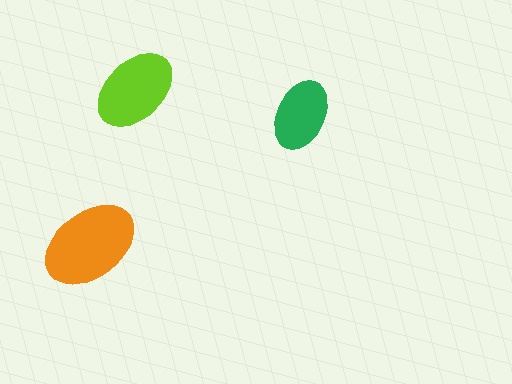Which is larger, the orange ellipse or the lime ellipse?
The orange one.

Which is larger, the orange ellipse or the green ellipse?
The orange one.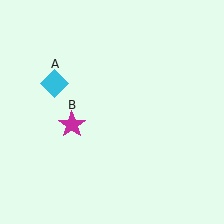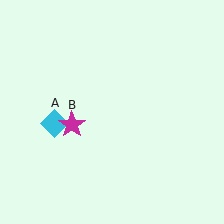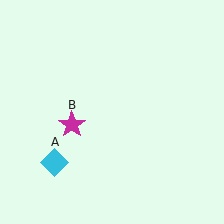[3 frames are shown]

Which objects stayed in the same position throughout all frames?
Magenta star (object B) remained stationary.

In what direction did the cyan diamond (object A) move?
The cyan diamond (object A) moved down.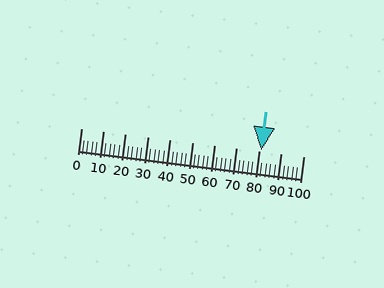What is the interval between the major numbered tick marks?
The major tick marks are spaced 10 units apart.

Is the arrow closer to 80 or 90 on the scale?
The arrow is closer to 80.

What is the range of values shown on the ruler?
The ruler shows values from 0 to 100.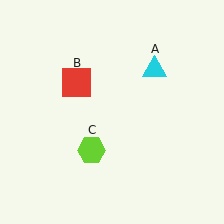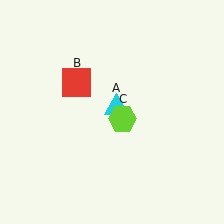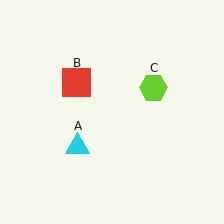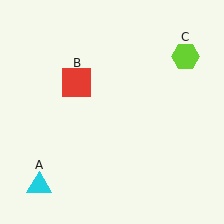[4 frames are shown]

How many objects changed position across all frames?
2 objects changed position: cyan triangle (object A), lime hexagon (object C).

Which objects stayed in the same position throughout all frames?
Red square (object B) remained stationary.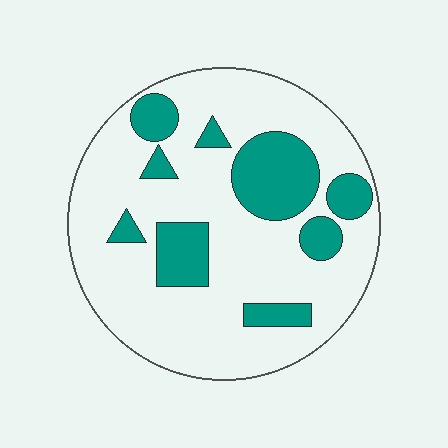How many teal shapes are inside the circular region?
9.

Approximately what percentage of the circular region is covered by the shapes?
Approximately 25%.